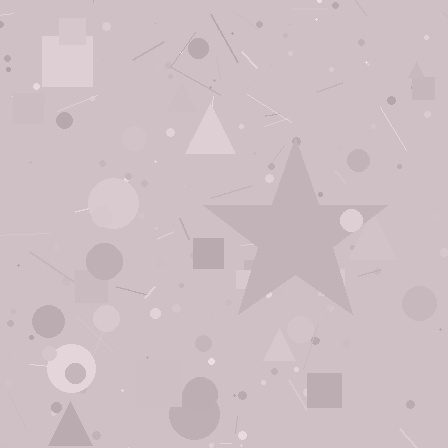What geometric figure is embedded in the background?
A star is embedded in the background.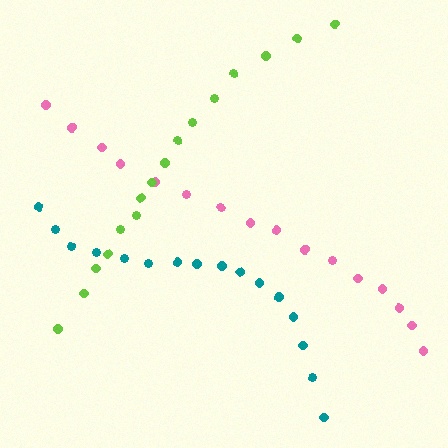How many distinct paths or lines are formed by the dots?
There are 3 distinct paths.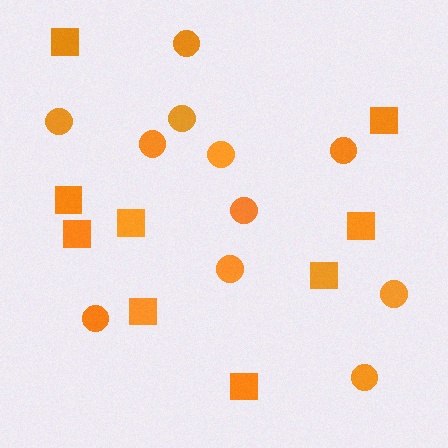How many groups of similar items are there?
There are 2 groups: one group of squares (9) and one group of circles (11).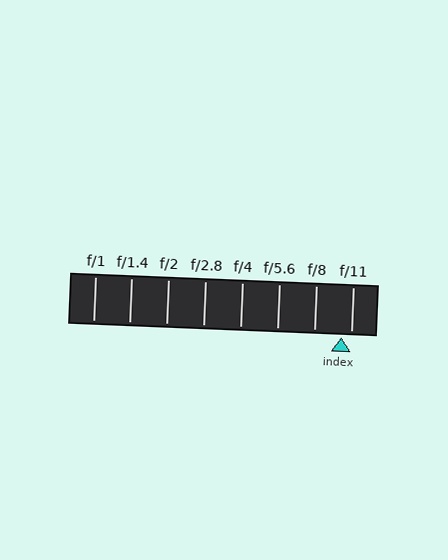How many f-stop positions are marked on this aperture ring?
There are 8 f-stop positions marked.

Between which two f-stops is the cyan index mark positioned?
The index mark is between f/8 and f/11.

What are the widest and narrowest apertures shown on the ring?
The widest aperture shown is f/1 and the narrowest is f/11.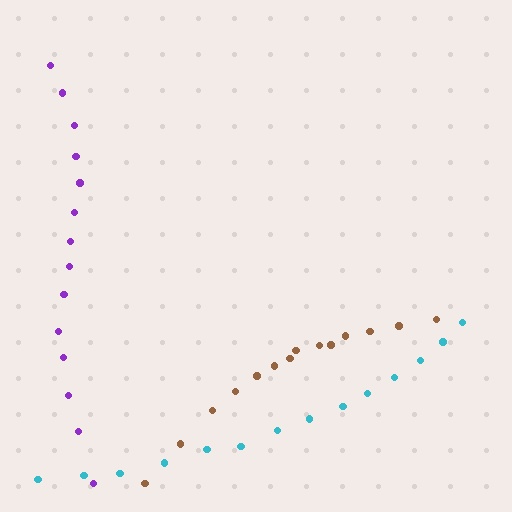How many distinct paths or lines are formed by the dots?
There are 3 distinct paths.